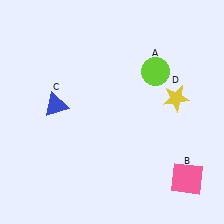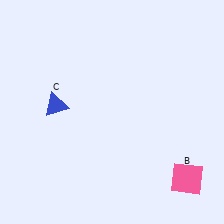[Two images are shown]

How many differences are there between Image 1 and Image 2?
There are 2 differences between the two images.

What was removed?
The lime circle (A), the yellow star (D) were removed in Image 2.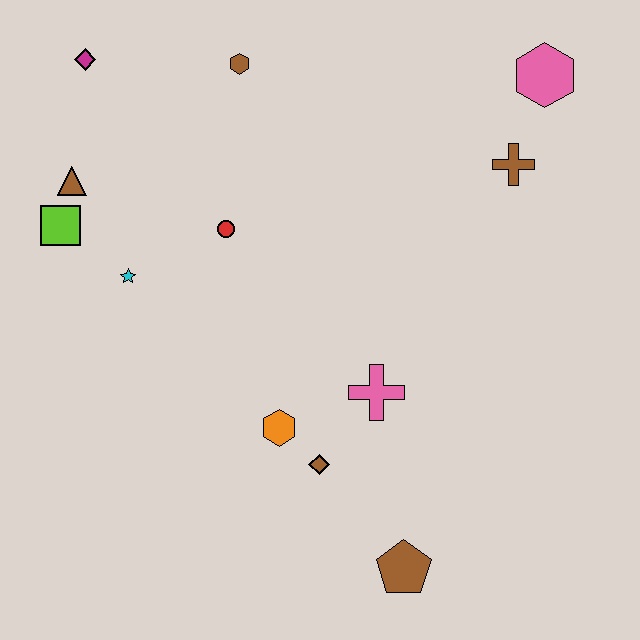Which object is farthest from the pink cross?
The magenta diamond is farthest from the pink cross.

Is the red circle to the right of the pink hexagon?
No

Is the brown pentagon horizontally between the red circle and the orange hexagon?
No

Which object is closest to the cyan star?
The lime square is closest to the cyan star.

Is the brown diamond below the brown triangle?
Yes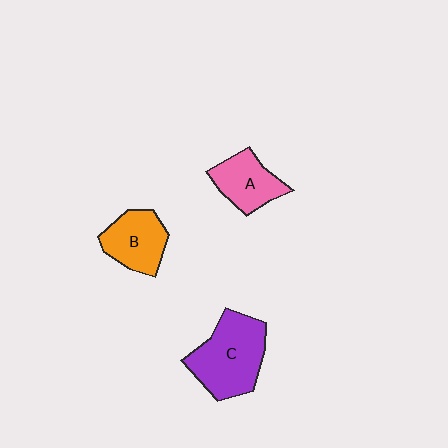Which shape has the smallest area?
Shape A (pink).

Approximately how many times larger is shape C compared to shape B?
Approximately 1.5 times.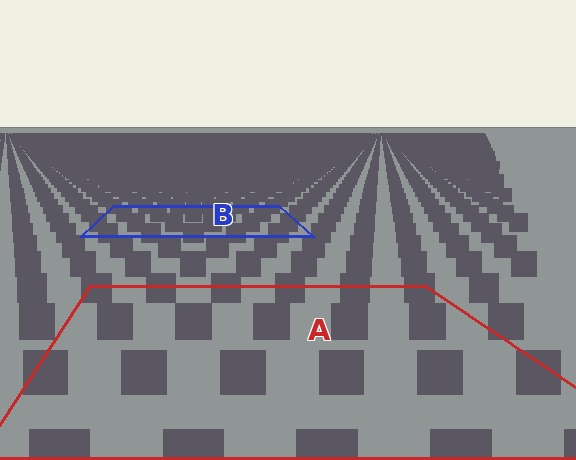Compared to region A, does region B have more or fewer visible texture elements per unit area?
Region B has more texture elements per unit area — they are packed more densely because it is farther away.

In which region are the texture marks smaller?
The texture marks are smaller in region B, because it is farther away.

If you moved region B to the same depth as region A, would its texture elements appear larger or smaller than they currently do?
They would appear larger. At a closer depth, the same texture elements are projected at a bigger on-screen size.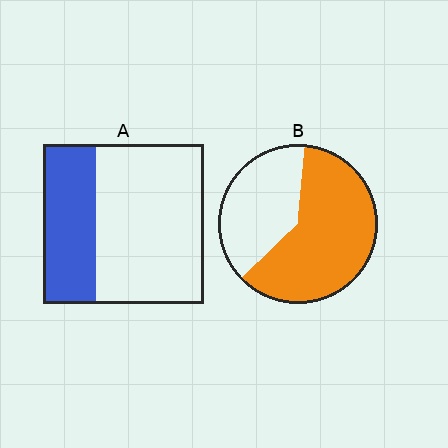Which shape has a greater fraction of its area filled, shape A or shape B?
Shape B.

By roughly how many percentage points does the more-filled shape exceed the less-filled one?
By roughly 30 percentage points (B over A).